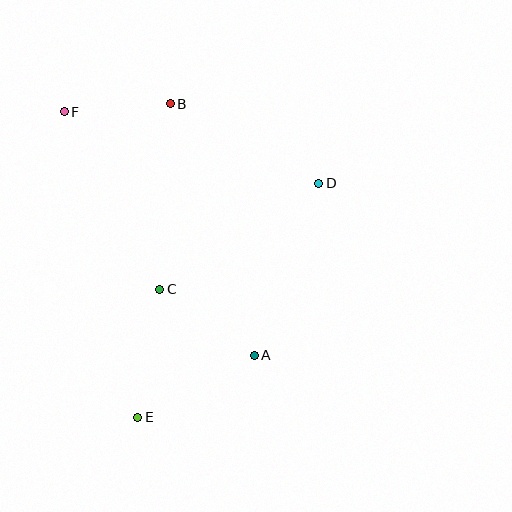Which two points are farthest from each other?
Points B and E are farthest from each other.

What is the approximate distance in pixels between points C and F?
The distance between C and F is approximately 201 pixels.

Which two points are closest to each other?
Points B and F are closest to each other.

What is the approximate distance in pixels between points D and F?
The distance between D and F is approximately 264 pixels.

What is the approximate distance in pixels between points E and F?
The distance between E and F is approximately 315 pixels.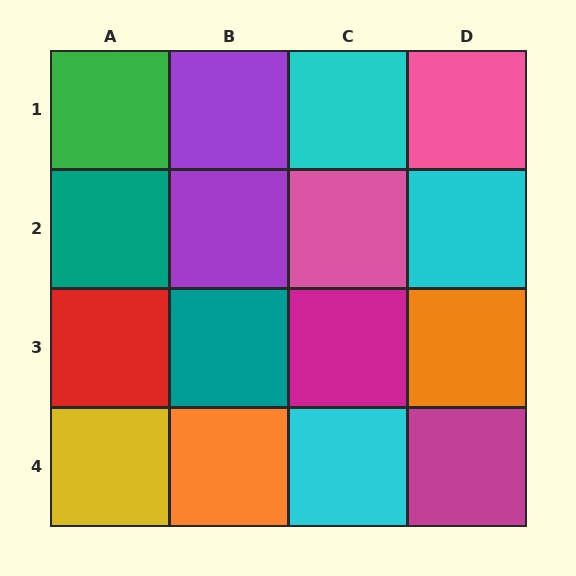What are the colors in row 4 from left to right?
Yellow, orange, cyan, magenta.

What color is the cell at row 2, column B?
Purple.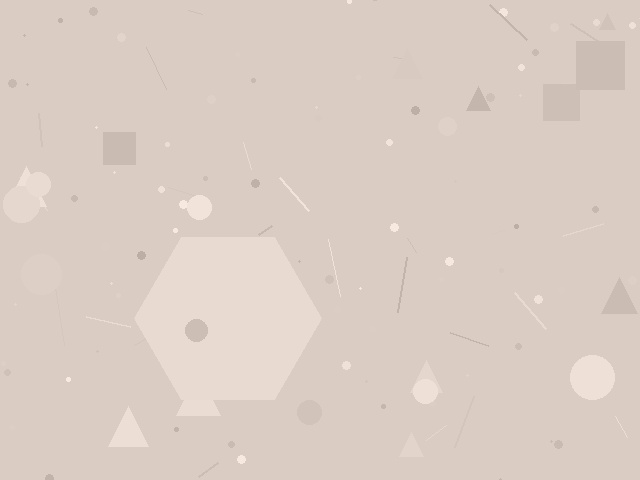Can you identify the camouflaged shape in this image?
The camouflaged shape is a hexagon.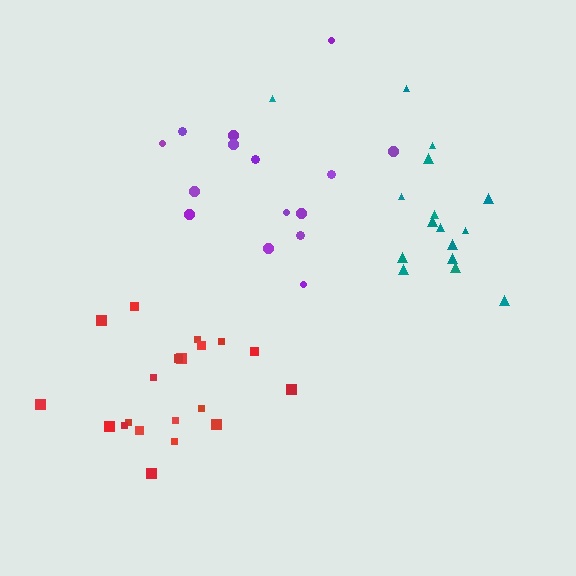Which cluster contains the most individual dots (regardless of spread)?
Red (20).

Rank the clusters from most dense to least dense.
red, purple, teal.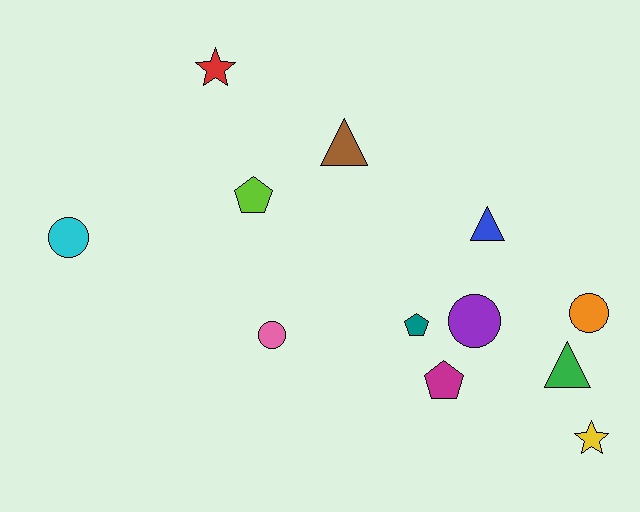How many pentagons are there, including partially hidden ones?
There are 3 pentagons.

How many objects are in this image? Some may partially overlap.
There are 12 objects.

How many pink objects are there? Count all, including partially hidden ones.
There is 1 pink object.